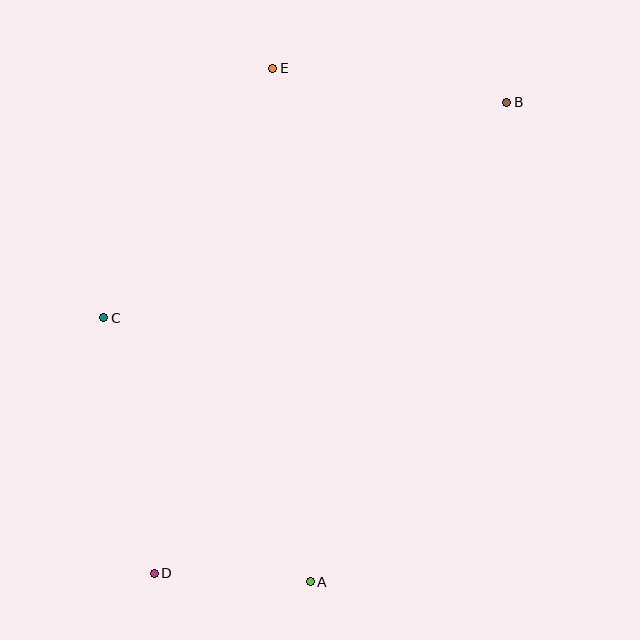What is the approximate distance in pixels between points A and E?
The distance between A and E is approximately 515 pixels.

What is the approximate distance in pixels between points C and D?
The distance between C and D is approximately 261 pixels.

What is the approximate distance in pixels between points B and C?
The distance between B and C is approximately 457 pixels.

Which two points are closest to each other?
Points A and D are closest to each other.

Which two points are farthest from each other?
Points B and D are farthest from each other.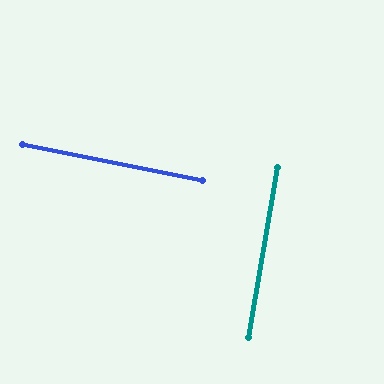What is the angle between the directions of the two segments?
Approximately 89 degrees.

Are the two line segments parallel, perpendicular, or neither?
Perpendicular — they meet at approximately 89°.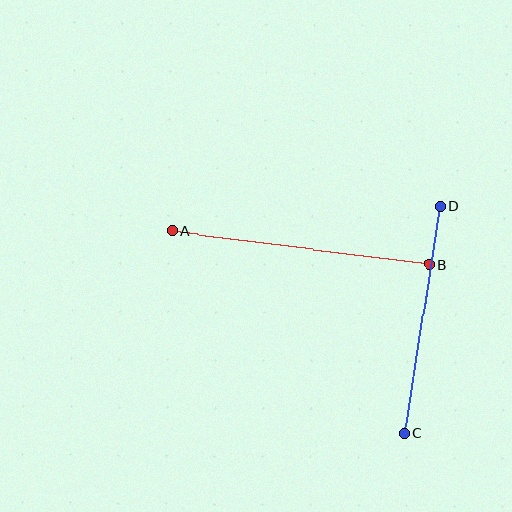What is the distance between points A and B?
The distance is approximately 259 pixels.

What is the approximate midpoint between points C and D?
The midpoint is at approximately (423, 320) pixels.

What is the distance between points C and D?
The distance is approximately 231 pixels.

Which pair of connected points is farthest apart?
Points A and B are farthest apart.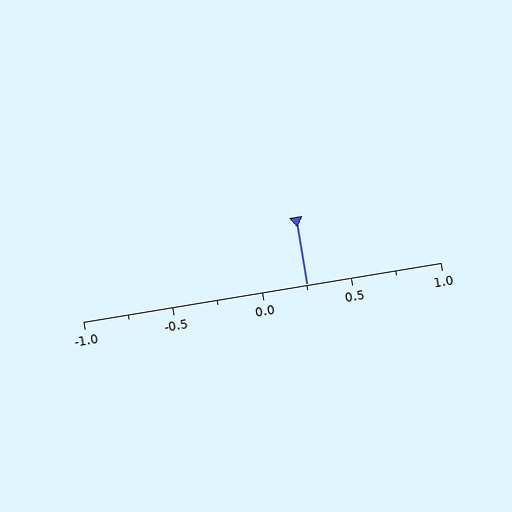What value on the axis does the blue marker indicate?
The marker indicates approximately 0.25.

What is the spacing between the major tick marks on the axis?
The major ticks are spaced 0.5 apart.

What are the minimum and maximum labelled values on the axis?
The axis runs from -1.0 to 1.0.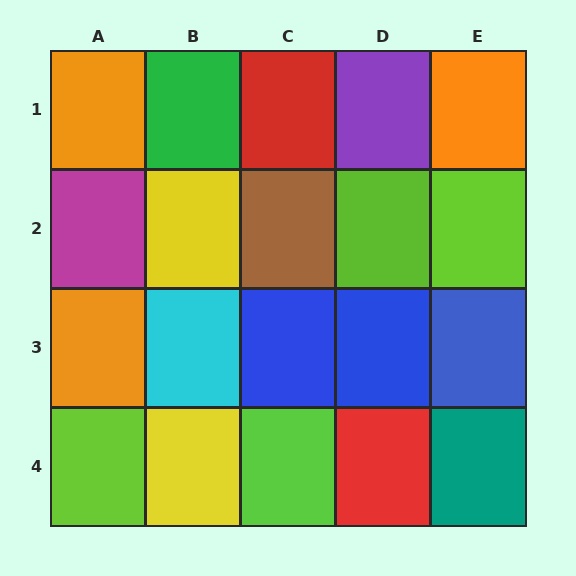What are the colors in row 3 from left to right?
Orange, cyan, blue, blue, blue.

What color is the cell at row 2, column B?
Yellow.